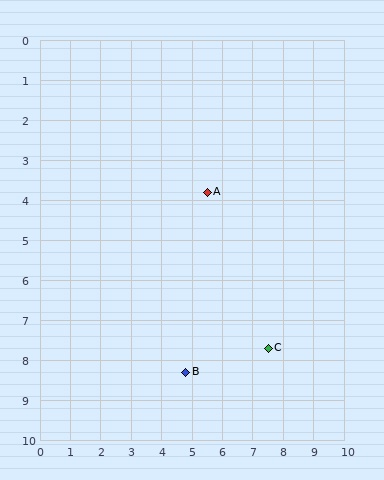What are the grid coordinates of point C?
Point C is at approximately (7.5, 7.7).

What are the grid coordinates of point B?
Point B is at approximately (4.8, 8.3).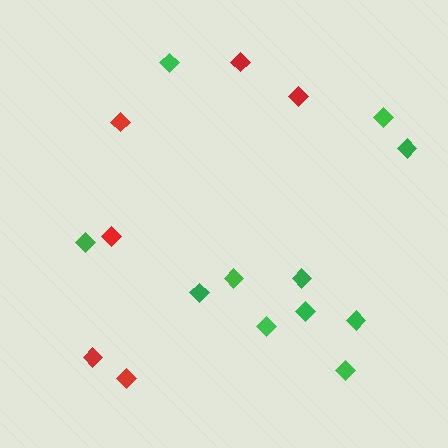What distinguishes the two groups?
There are 2 groups: one group of green diamonds (11) and one group of red diamonds (6).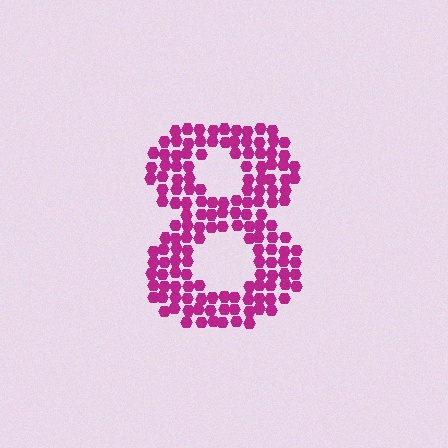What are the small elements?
The small elements are hexagons.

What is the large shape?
The large shape is the digit 8.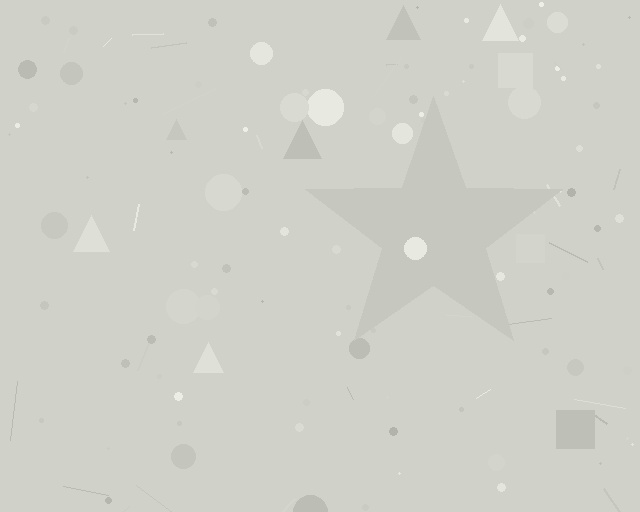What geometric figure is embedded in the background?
A star is embedded in the background.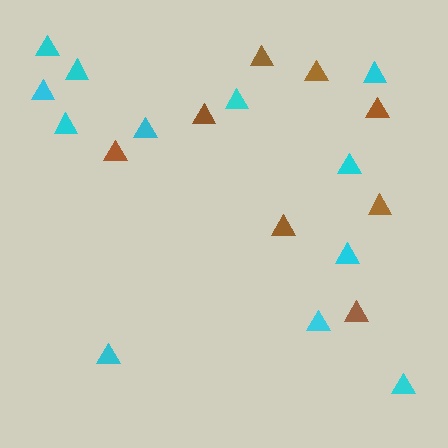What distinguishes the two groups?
There are 2 groups: one group of brown triangles (8) and one group of cyan triangles (12).